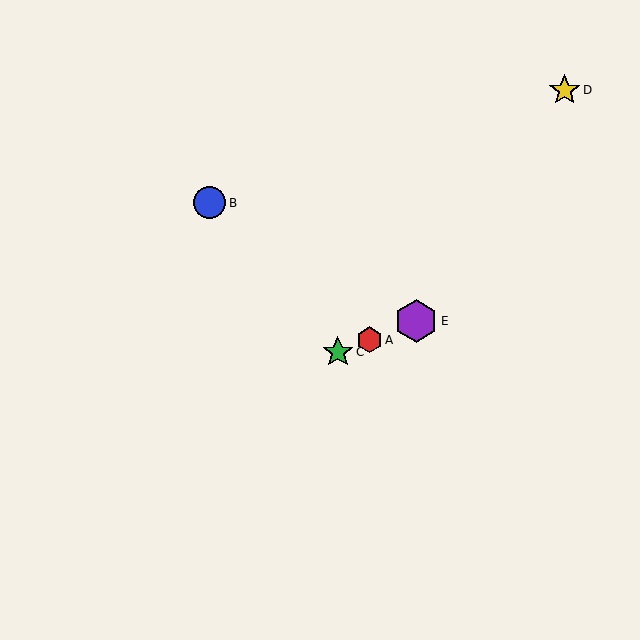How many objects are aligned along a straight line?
3 objects (A, C, E) are aligned along a straight line.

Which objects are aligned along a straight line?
Objects A, C, E are aligned along a straight line.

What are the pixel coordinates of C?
Object C is at (338, 352).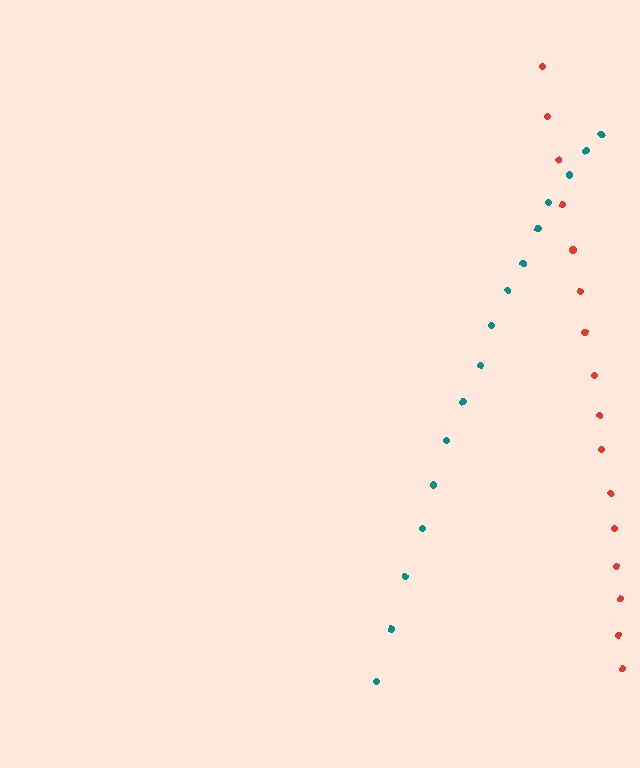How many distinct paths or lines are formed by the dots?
There are 2 distinct paths.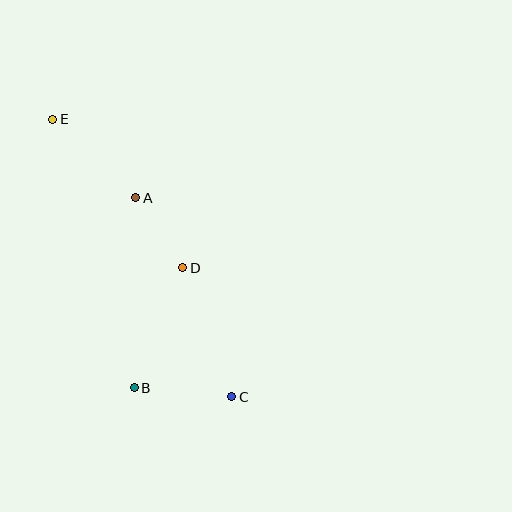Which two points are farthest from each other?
Points C and E are farthest from each other.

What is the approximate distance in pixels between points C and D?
The distance between C and D is approximately 138 pixels.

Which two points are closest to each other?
Points A and D are closest to each other.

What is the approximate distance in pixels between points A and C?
The distance between A and C is approximately 221 pixels.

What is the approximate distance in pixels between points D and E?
The distance between D and E is approximately 197 pixels.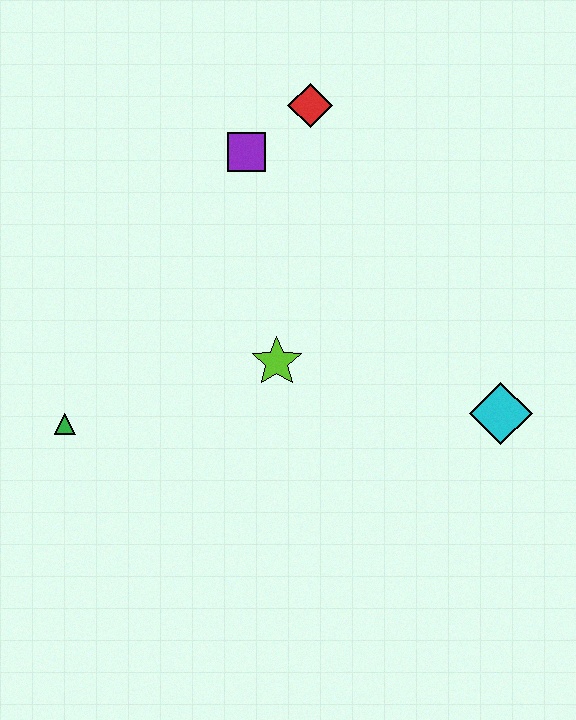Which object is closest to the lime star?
The purple square is closest to the lime star.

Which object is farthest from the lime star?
The red diamond is farthest from the lime star.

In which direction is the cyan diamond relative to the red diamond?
The cyan diamond is below the red diamond.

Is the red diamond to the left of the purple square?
No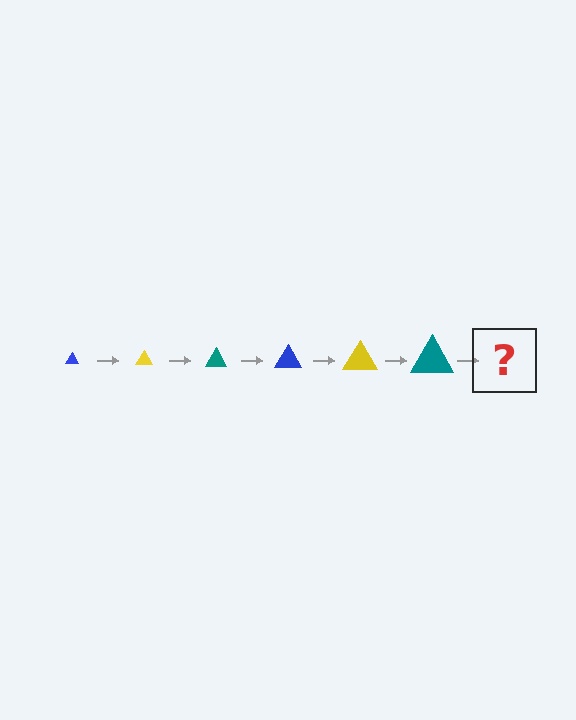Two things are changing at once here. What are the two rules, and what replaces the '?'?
The two rules are that the triangle grows larger each step and the color cycles through blue, yellow, and teal. The '?' should be a blue triangle, larger than the previous one.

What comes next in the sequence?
The next element should be a blue triangle, larger than the previous one.